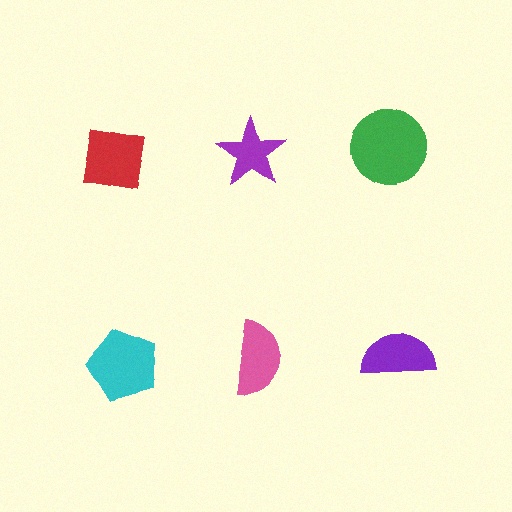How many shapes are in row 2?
3 shapes.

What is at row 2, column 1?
A cyan pentagon.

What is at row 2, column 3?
A purple semicircle.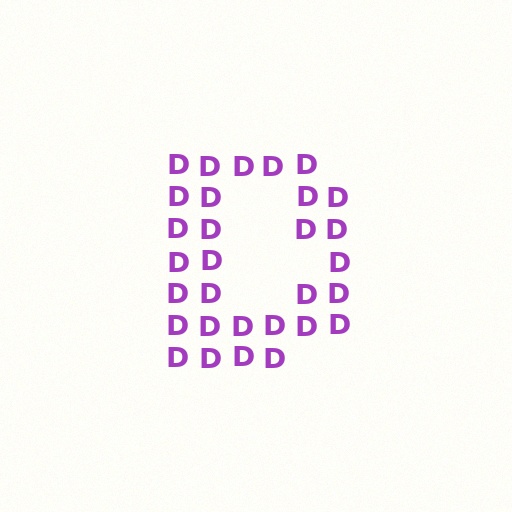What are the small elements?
The small elements are letter D's.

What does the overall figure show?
The overall figure shows the letter D.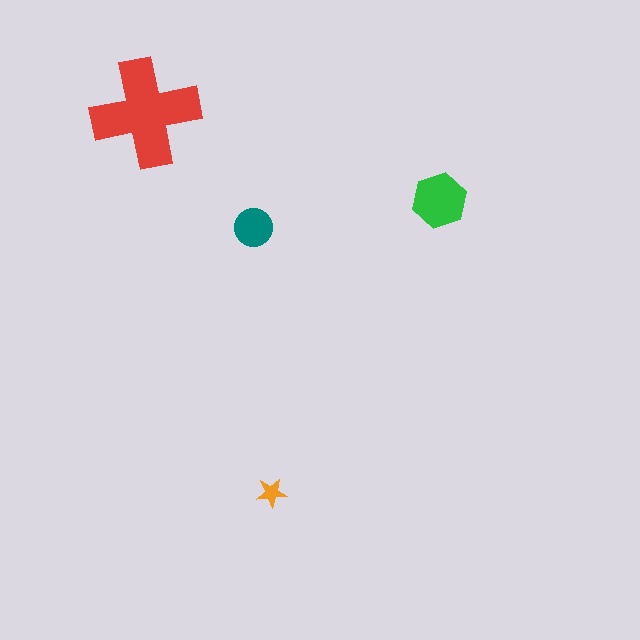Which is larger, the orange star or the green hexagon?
The green hexagon.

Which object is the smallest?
The orange star.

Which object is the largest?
The red cross.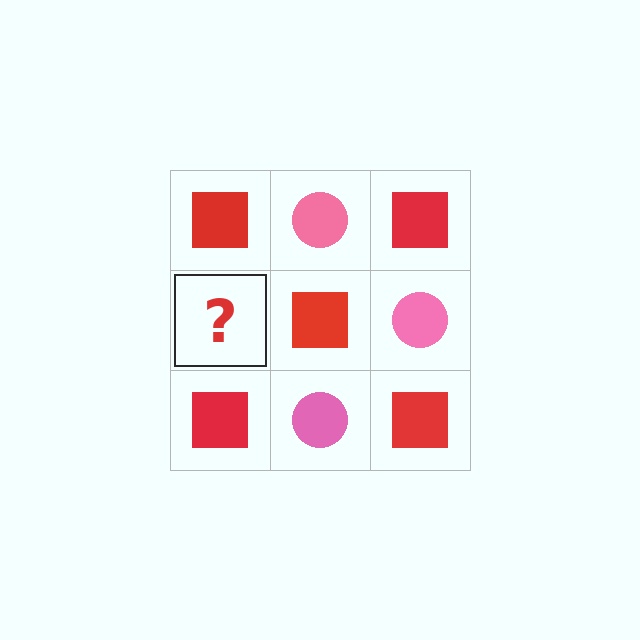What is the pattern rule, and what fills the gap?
The rule is that it alternates red square and pink circle in a checkerboard pattern. The gap should be filled with a pink circle.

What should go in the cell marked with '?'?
The missing cell should contain a pink circle.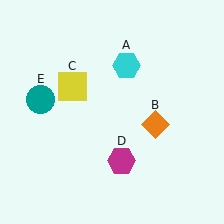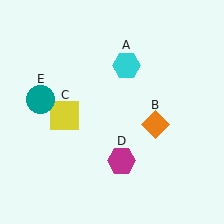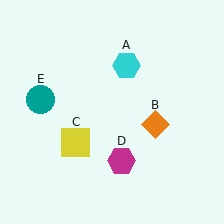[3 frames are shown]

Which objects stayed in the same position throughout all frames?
Cyan hexagon (object A) and orange diamond (object B) and magenta hexagon (object D) and teal circle (object E) remained stationary.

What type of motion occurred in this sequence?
The yellow square (object C) rotated counterclockwise around the center of the scene.